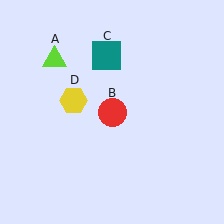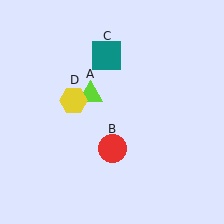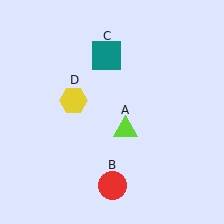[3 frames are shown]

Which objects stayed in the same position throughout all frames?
Teal square (object C) and yellow hexagon (object D) remained stationary.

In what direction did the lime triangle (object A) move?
The lime triangle (object A) moved down and to the right.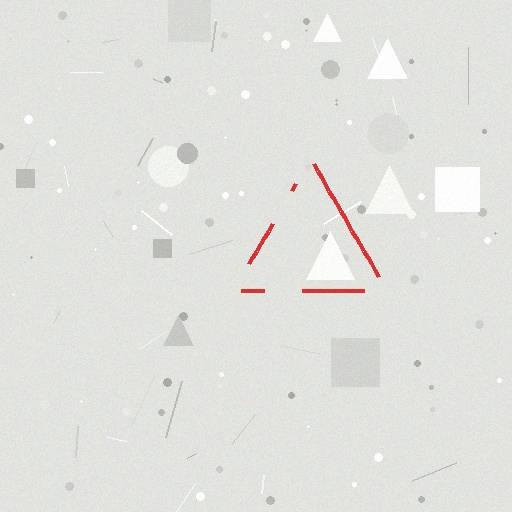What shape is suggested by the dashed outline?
The dashed outline suggests a triangle.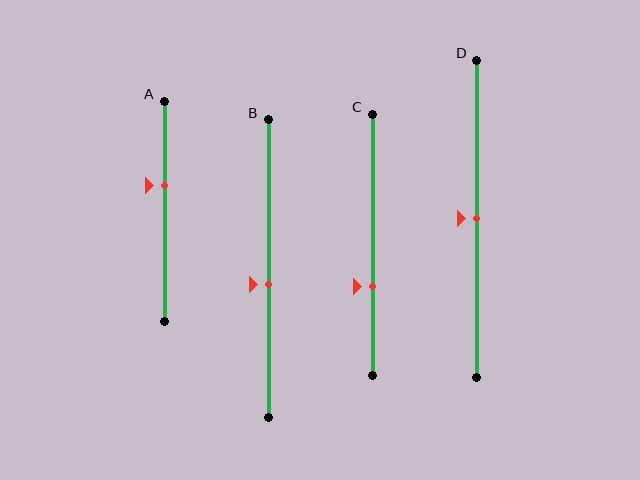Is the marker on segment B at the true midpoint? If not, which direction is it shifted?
No, the marker on segment B is shifted downward by about 5% of the segment length.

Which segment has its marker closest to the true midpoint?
Segment D has its marker closest to the true midpoint.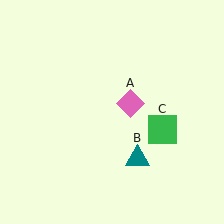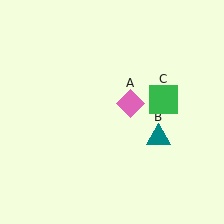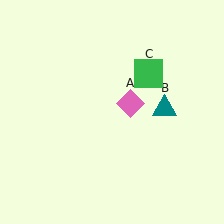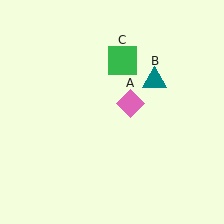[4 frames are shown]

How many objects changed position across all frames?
2 objects changed position: teal triangle (object B), green square (object C).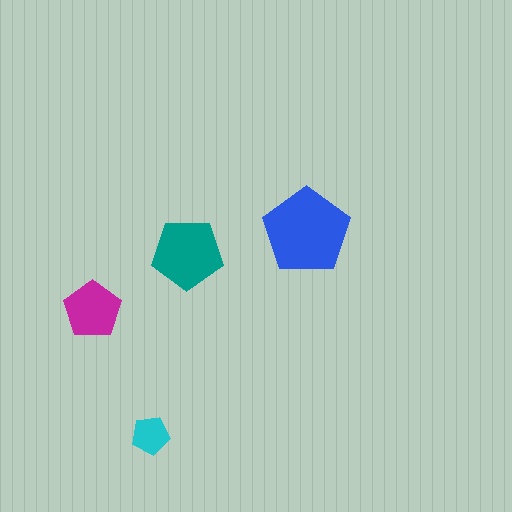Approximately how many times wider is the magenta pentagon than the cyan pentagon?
About 1.5 times wider.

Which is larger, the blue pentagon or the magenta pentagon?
The blue one.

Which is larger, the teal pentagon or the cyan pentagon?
The teal one.